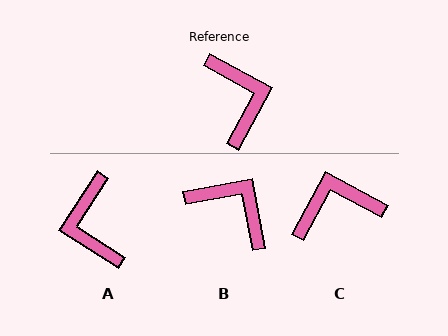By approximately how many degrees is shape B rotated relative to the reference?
Approximately 39 degrees counter-clockwise.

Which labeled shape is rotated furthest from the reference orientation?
A, about 176 degrees away.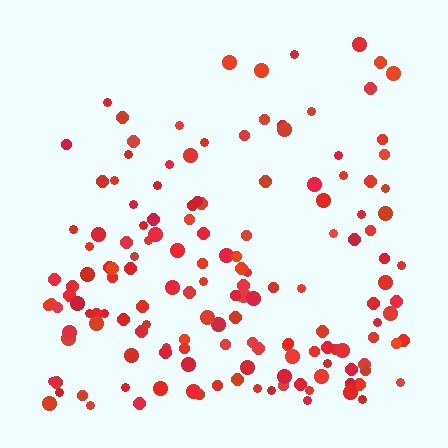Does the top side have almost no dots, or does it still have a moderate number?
Still a moderate number, just noticeably fewer than the bottom.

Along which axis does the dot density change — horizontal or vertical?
Vertical.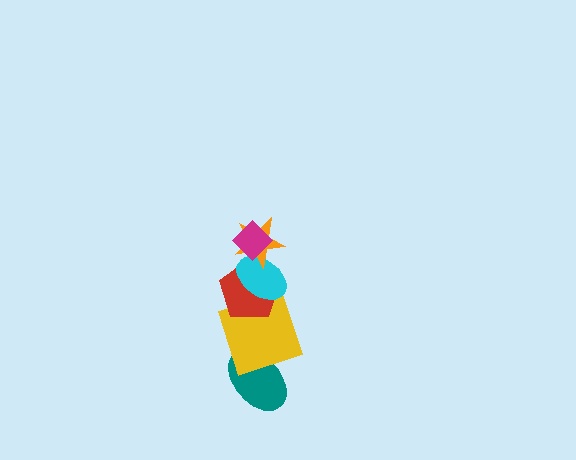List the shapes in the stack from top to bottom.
From top to bottom: the magenta diamond, the orange star, the cyan ellipse, the red pentagon, the yellow square, the teal ellipse.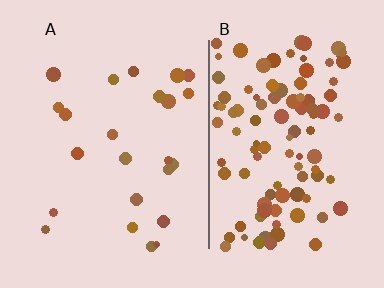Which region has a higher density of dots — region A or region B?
B (the right).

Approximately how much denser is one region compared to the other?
Approximately 4.6× — region B over region A.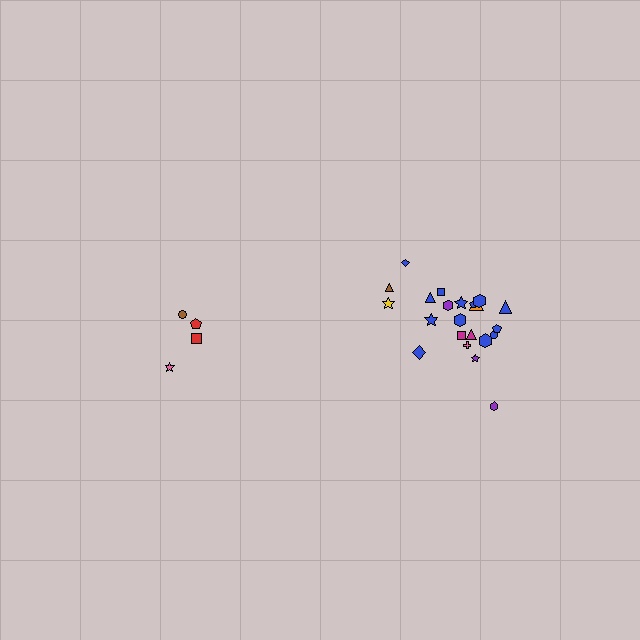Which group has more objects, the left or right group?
The right group.